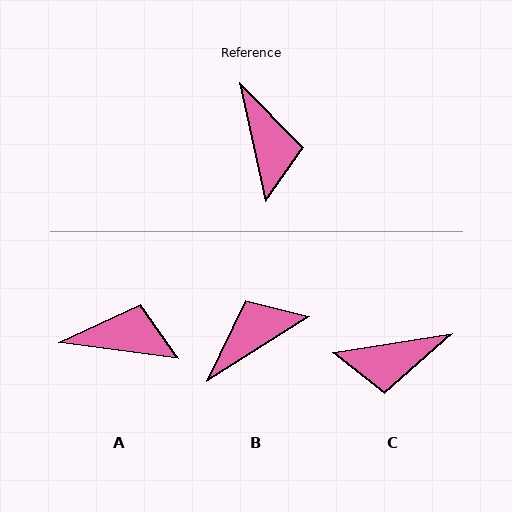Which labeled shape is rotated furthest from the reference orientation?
B, about 110 degrees away.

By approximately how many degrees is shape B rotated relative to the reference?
Approximately 110 degrees counter-clockwise.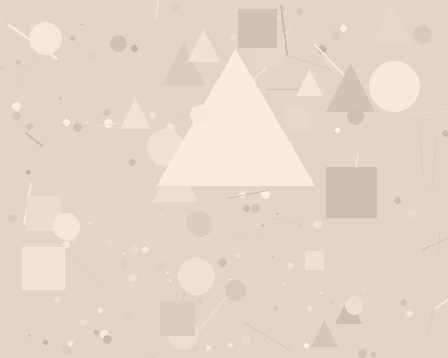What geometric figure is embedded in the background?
A triangle is embedded in the background.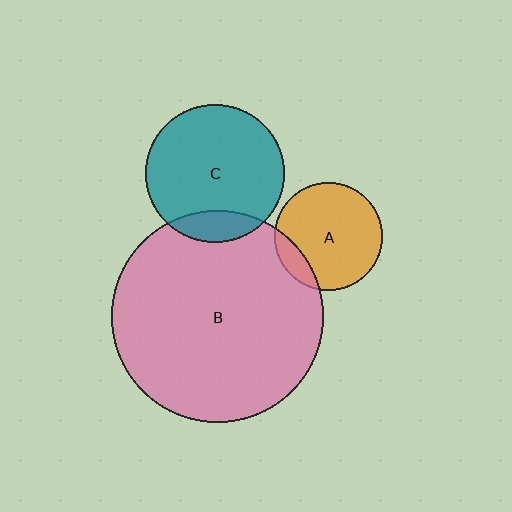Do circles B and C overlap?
Yes.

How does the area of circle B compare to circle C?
Approximately 2.3 times.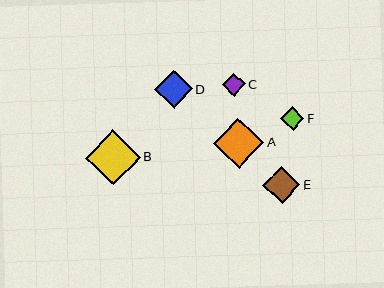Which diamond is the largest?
Diamond B is the largest with a size of approximately 55 pixels.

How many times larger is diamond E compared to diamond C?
Diamond E is approximately 1.6 times the size of diamond C.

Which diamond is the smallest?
Diamond C is the smallest with a size of approximately 23 pixels.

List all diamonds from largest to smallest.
From largest to smallest: B, A, E, D, F, C.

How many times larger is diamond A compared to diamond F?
Diamond A is approximately 2.2 times the size of diamond F.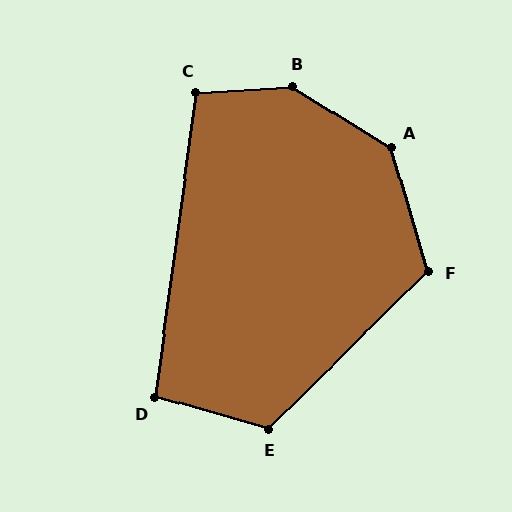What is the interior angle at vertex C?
Approximately 102 degrees (obtuse).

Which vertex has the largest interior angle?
B, at approximately 144 degrees.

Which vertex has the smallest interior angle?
D, at approximately 98 degrees.